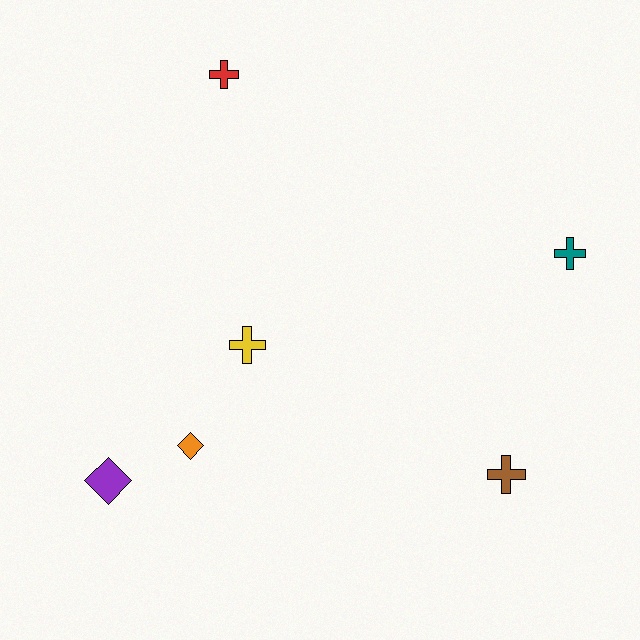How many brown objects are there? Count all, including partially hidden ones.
There is 1 brown object.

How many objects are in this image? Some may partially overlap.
There are 6 objects.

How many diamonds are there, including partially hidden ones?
There are 2 diamonds.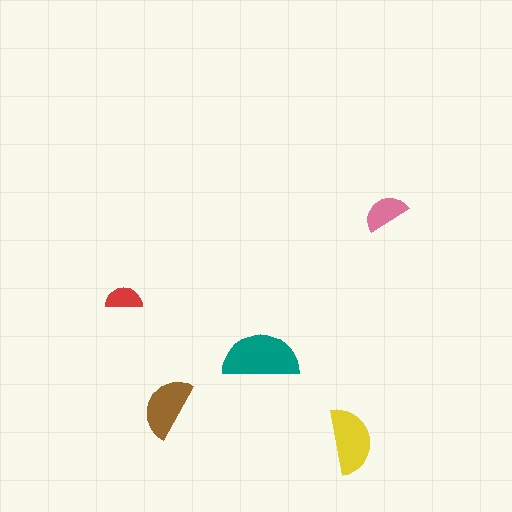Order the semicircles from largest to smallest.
the teal one, the yellow one, the brown one, the pink one, the red one.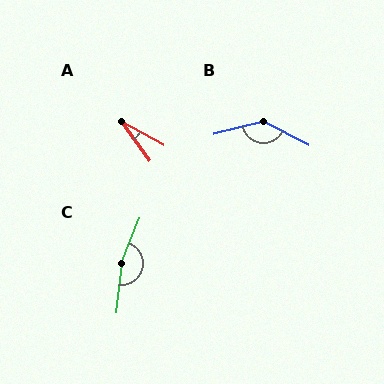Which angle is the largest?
C, at approximately 164 degrees.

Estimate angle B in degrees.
Approximately 139 degrees.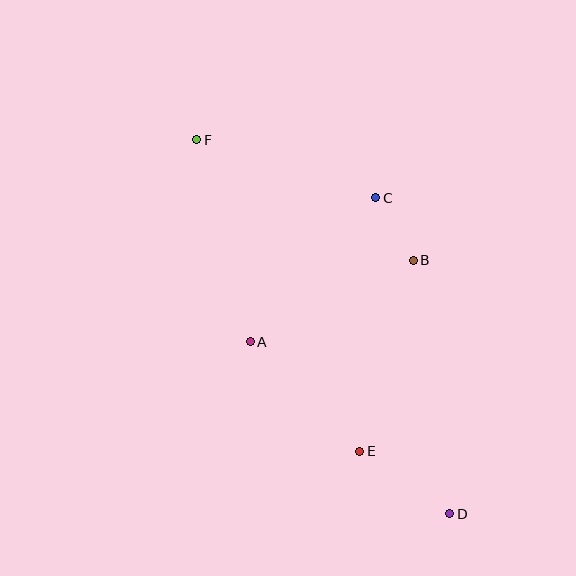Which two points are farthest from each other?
Points D and F are farthest from each other.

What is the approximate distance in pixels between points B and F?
The distance between B and F is approximately 248 pixels.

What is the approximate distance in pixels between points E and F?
The distance between E and F is approximately 351 pixels.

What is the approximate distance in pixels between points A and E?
The distance between A and E is approximately 155 pixels.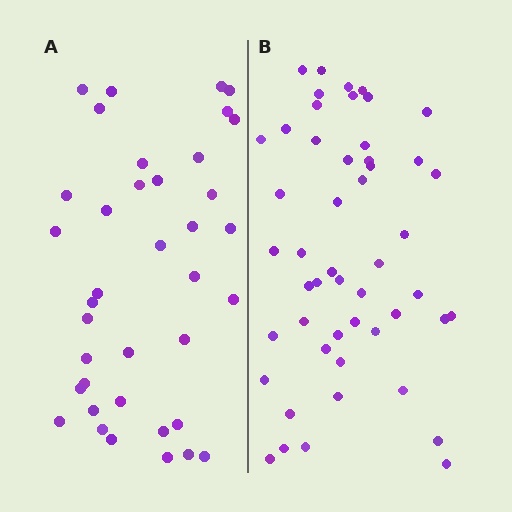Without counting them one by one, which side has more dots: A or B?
Region B (the right region) has more dots.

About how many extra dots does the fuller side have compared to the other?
Region B has roughly 12 or so more dots than region A.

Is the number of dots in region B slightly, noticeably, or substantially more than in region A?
Region B has noticeably more, but not dramatically so. The ratio is roughly 1.3 to 1.